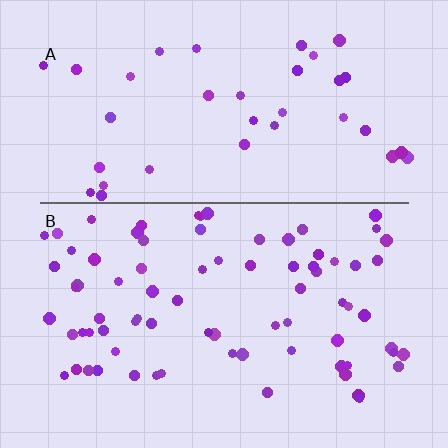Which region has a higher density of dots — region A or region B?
B (the bottom).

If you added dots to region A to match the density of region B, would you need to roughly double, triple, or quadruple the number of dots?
Approximately double.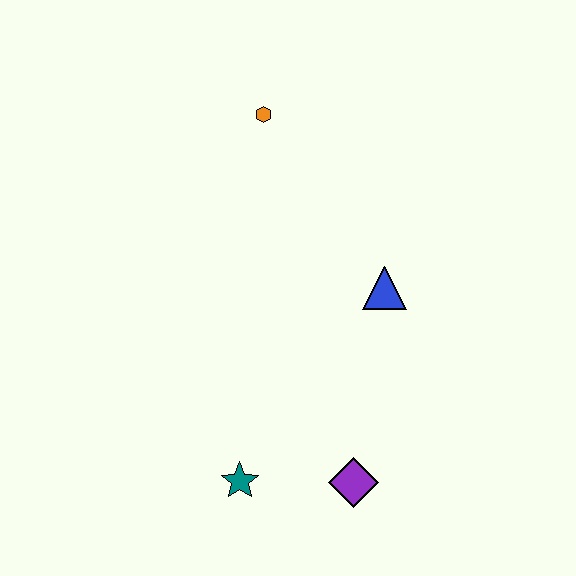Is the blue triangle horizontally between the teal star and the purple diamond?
No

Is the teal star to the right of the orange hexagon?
No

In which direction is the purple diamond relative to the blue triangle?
The purple diamond is below the blue triangle.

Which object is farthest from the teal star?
The orange hexagon is farthest from the teal star.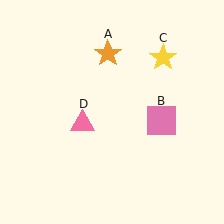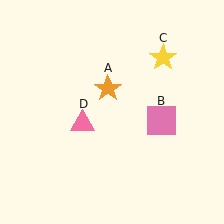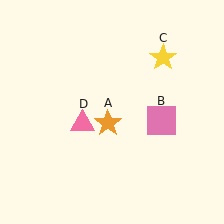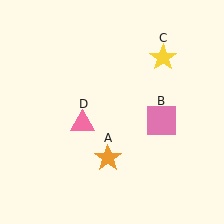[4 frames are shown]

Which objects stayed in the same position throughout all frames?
Pink square (object B) and yellow star (object C) and pink triangle (object D) remained stationary.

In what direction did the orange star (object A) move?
The orange star (object A) moved down.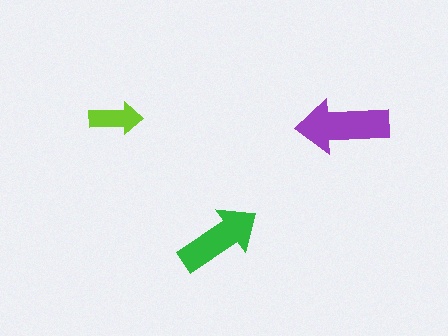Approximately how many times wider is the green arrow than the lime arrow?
About 1.5 times wider.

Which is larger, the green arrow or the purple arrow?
The purple one.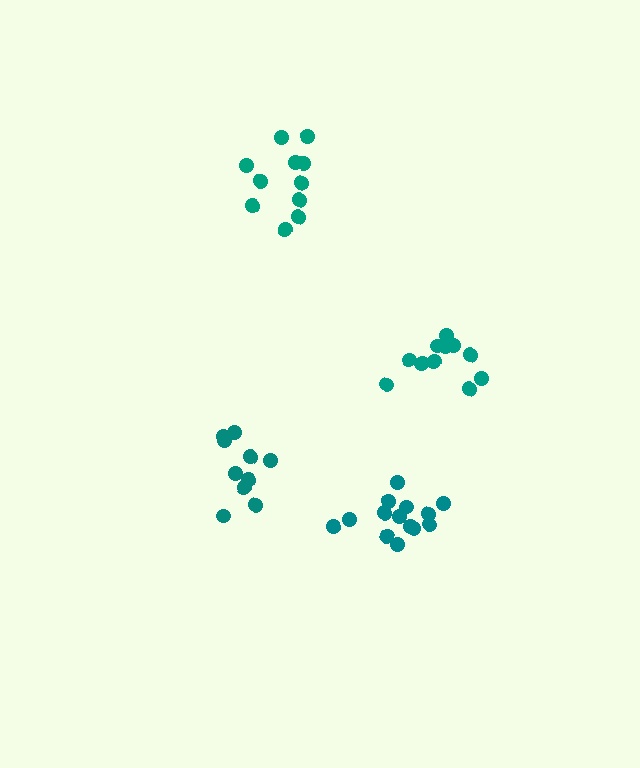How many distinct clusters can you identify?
There are 4 distinct clusters.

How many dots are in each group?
Group 1: 14 dots, Group 2: 11 dots, Group 3: 11 dots, Group 4: 10 dots (46 total).